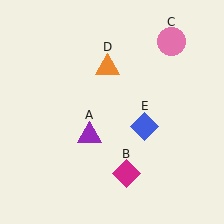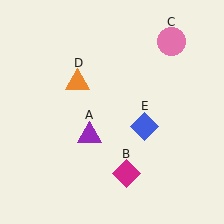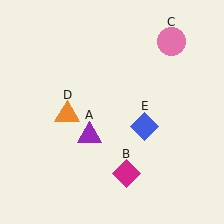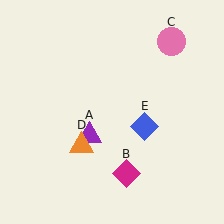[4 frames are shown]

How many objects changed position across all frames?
1 object changed position: orange triangle (object D).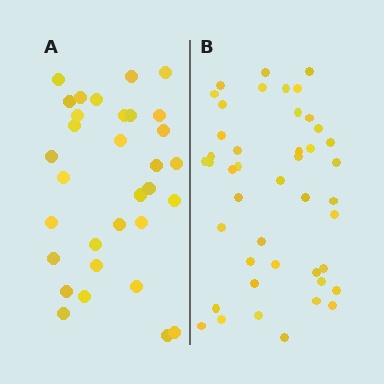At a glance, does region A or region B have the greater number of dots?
Region B (the right region) has more dots.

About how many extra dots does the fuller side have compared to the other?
Region B has roughly 12 or so more dots than region A.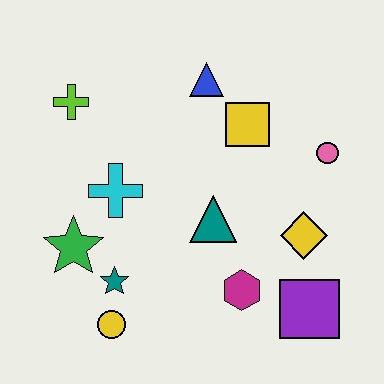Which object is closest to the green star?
The teal star is closest to the green star.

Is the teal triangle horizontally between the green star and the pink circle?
Yes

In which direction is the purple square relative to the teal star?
The purple square is to the right of the teal star.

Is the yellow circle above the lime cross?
No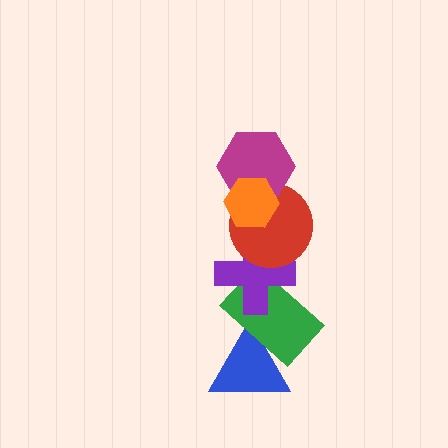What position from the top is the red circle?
The red circle is 3rd from the top.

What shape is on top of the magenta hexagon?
The orange hexagon is on top of the magenta hexagon.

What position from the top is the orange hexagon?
The orange hexagon is 1st from the top.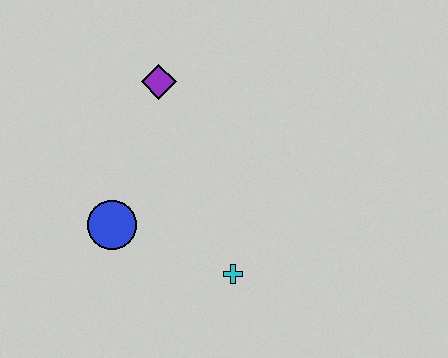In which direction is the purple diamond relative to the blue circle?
The purple diamond is above the blue circle.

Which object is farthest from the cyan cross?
The purple diamond is farthest from the cyan cross.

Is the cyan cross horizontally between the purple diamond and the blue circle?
No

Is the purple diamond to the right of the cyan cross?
No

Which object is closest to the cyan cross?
The blue circle is closest to the cyan cross.